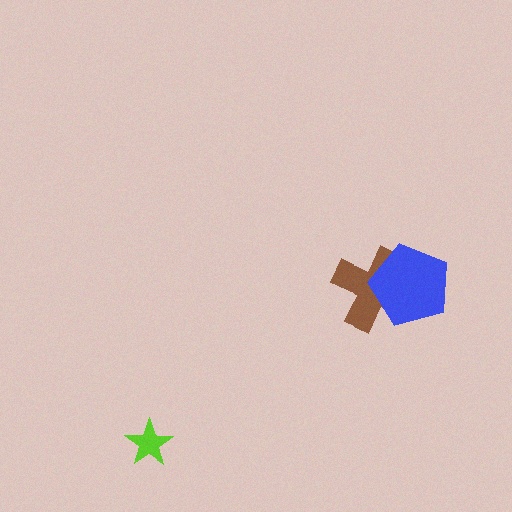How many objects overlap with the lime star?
0 objects overlap with the lime star.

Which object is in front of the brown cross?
The blue pentagon is in front of the brown cross.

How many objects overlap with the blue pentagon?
1 object overlaps with the blue pentagon.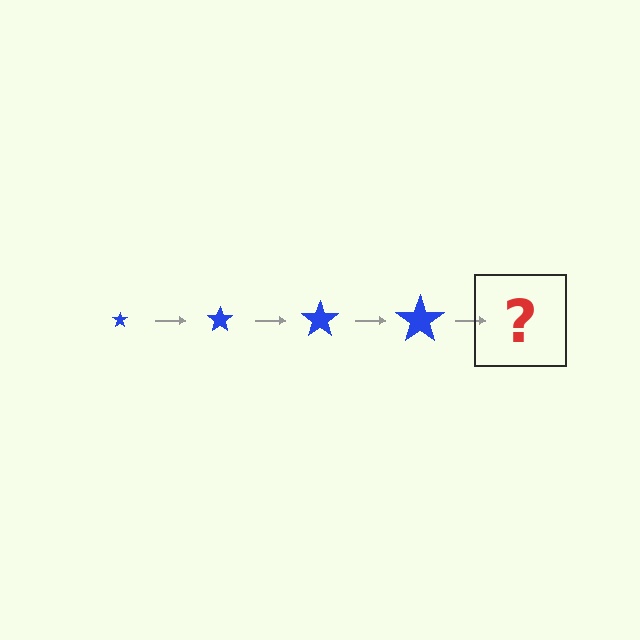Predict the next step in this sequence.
The next step is a blue star, larger than the previous one.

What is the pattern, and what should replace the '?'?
The pattern is that the star gets progressively larger each step. The '?' should be a blue star, larger than the previous one.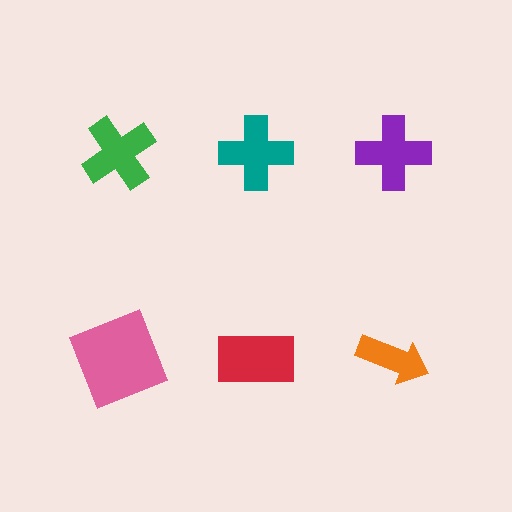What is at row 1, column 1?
A green cross.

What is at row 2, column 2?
A red rectangle.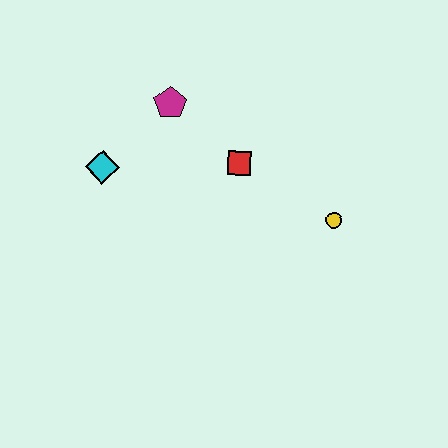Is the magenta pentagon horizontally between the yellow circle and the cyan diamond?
Yes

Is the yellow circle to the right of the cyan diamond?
Yes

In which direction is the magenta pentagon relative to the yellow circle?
The magenta pentagon is to the left of the yellow circle.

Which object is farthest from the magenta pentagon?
The yellow circle is farthest from the magenta pentagon.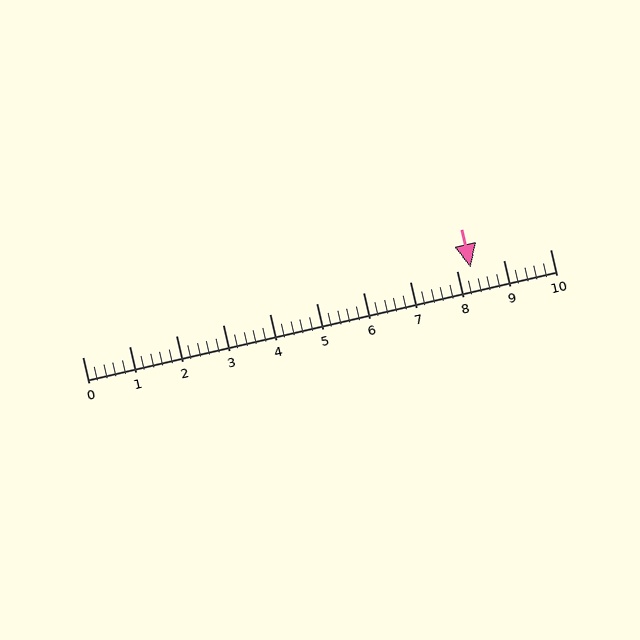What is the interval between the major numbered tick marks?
The major tick marks are spaced 1 units apart.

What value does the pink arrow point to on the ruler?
The pink arrow points to approximately 8.3.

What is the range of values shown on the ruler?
The ruler shows values from 0 to 10.